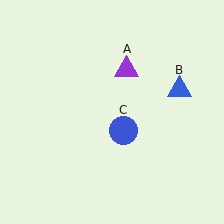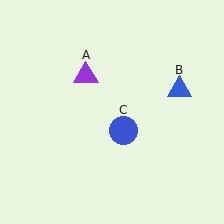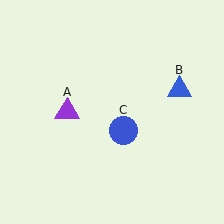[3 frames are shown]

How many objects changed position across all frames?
1 object changed position: purple triangle (object A).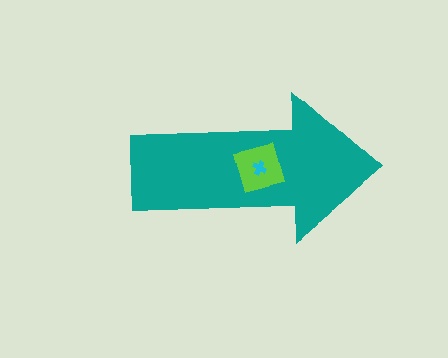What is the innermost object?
The cyan cross.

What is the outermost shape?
The teal arrow.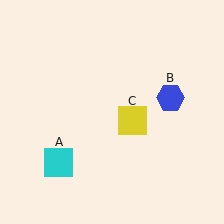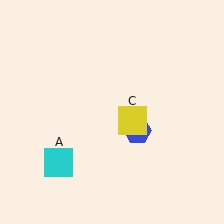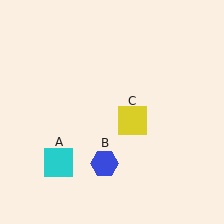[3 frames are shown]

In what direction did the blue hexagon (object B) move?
The blue hexagon (object B) moved down and to the left.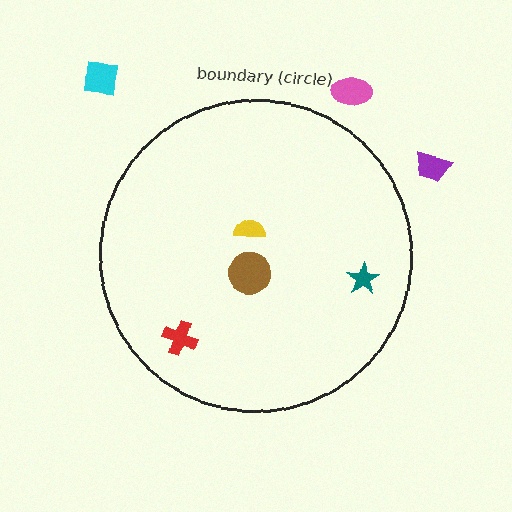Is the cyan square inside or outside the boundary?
Outside.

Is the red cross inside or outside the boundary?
Inside.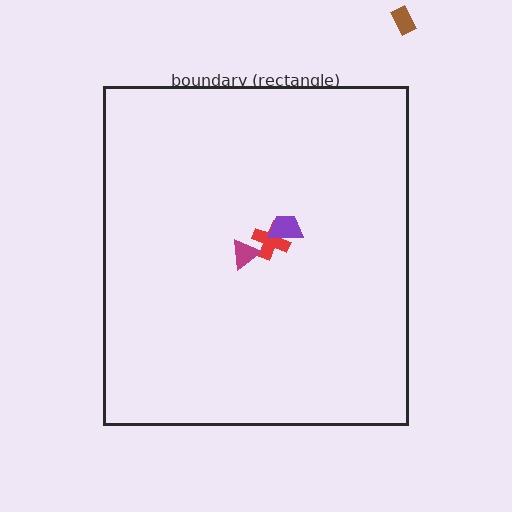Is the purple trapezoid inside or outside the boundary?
Inside.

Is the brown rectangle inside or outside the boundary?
Outside.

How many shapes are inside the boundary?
3 inside, 1 outside.